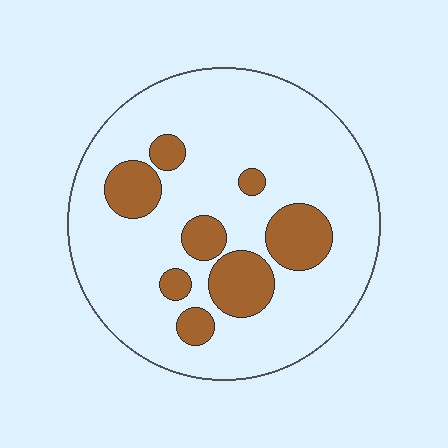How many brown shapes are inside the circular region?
8.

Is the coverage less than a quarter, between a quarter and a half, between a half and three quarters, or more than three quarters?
Less than a quarter.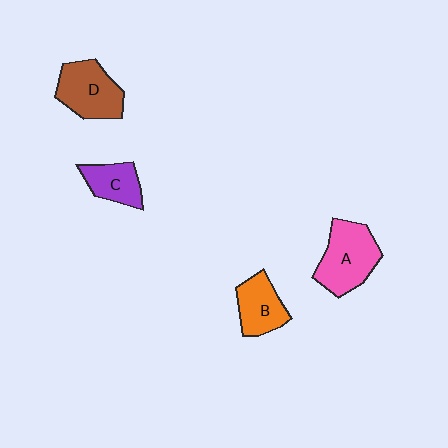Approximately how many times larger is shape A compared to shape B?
Approximately 1.4 times.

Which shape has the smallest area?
Shape C (purple).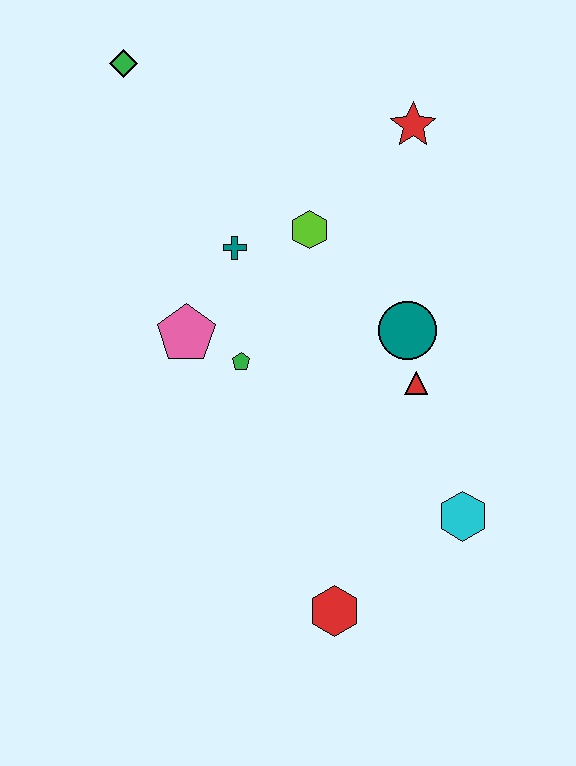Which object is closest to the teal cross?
The lime hexagon is closest to the teal cross.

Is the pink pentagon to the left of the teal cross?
Yes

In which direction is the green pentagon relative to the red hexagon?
The green pentagon is above the red hexagon.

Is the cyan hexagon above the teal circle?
No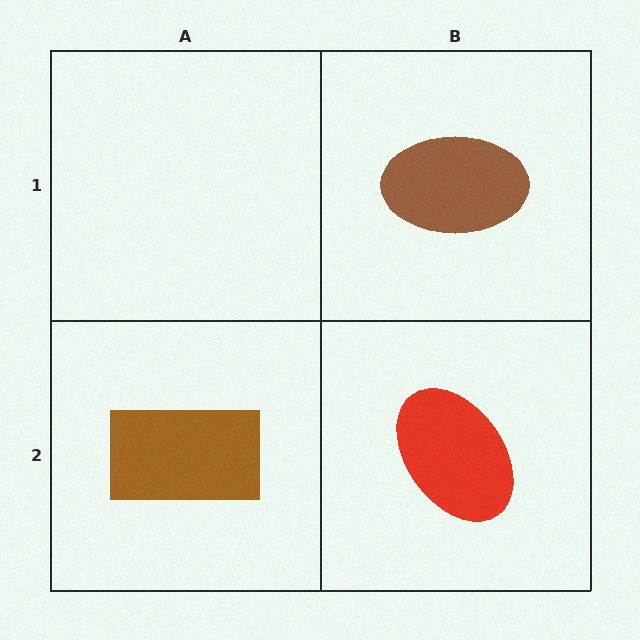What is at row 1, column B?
A brown ellipse.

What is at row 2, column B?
A red ellipse.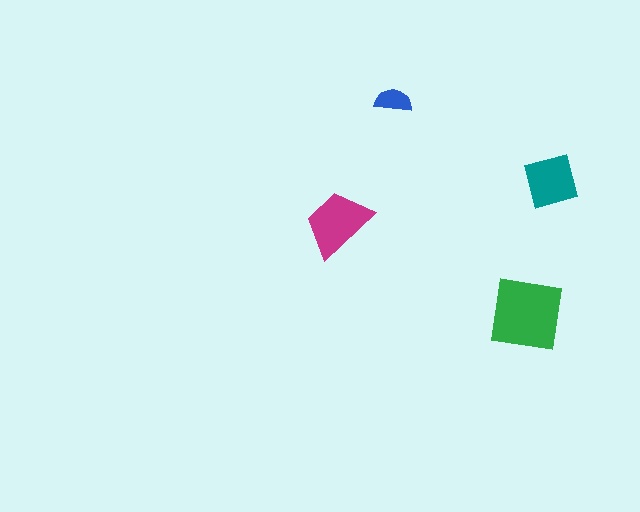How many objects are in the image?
There are 4 objects in the image.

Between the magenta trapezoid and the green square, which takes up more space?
The green square.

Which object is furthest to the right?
The teal square is rightmost.